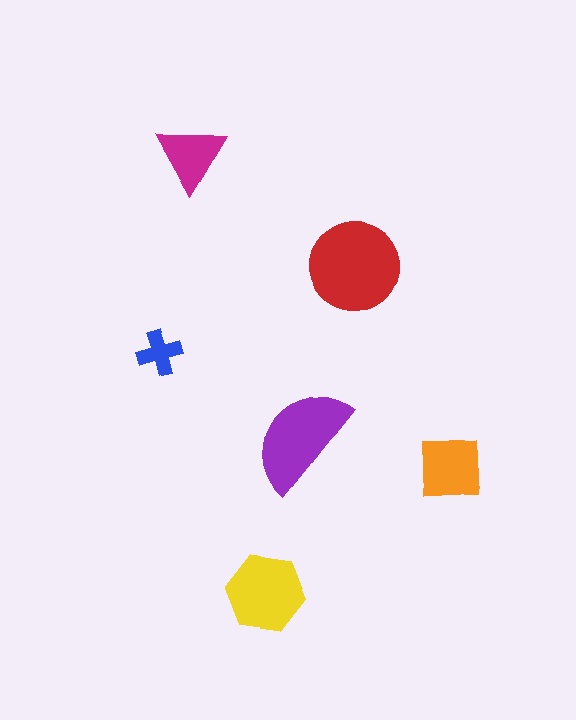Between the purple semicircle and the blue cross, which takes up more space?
The purple semicircle.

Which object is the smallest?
The blue cross.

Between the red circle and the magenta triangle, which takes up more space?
The red circle.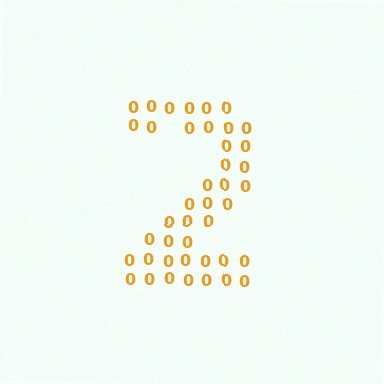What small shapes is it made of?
It is made of small digit 0's.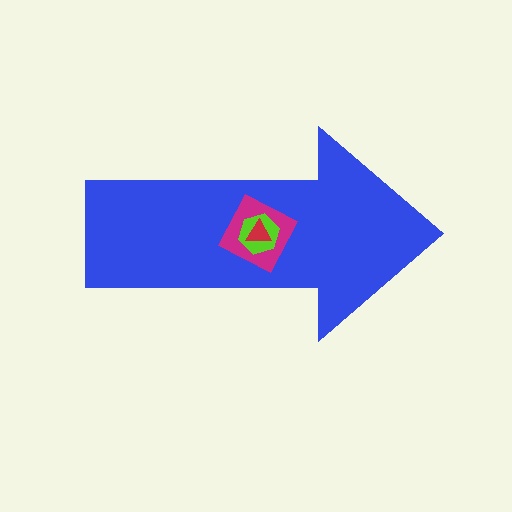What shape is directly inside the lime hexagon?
The red triangle.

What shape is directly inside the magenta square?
The lime hexagon.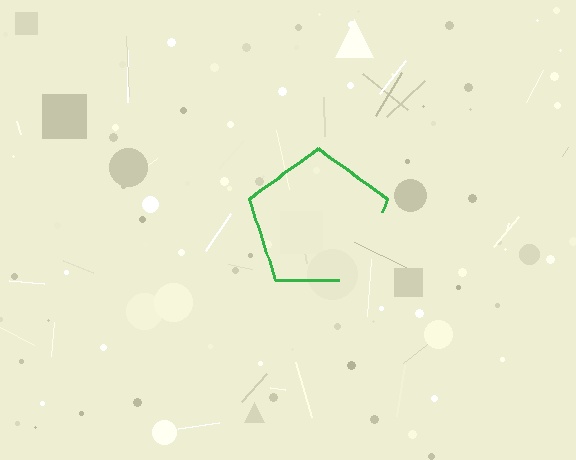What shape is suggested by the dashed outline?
The dashed outline suggests a pentagon.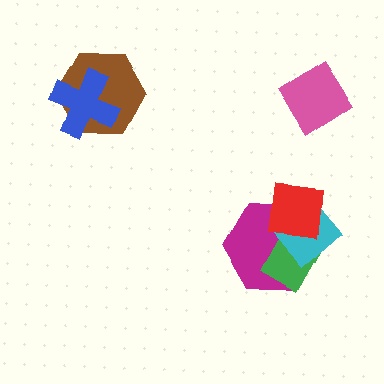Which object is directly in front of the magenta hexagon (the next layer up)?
The green rectangle is directly in front of the magenta hexagon.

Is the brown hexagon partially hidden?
Yes, it is partially covered by another shape.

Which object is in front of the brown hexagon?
The blue cross is in front of the brown hexagon.